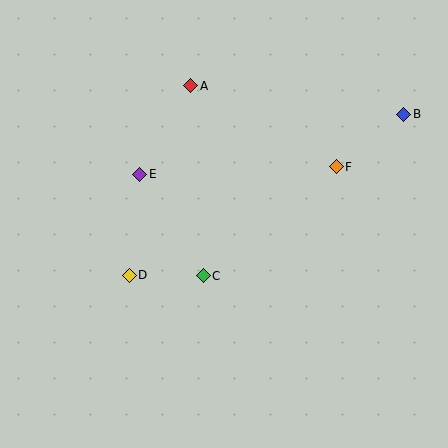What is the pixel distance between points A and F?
The distance between A and F is 166 pixels.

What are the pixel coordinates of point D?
Point D is at (129, 275).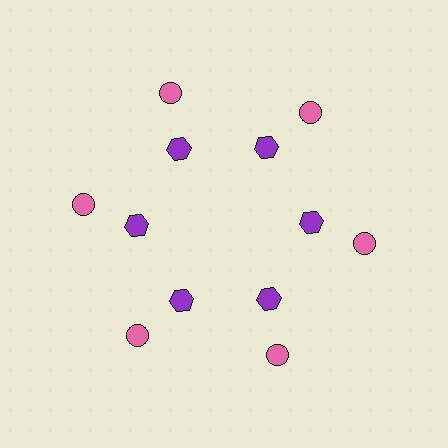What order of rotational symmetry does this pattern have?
This pattern has 6-fold rotational symmetry.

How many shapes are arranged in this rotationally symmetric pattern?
There are 12 shapes, arranged in 6 groups of 2.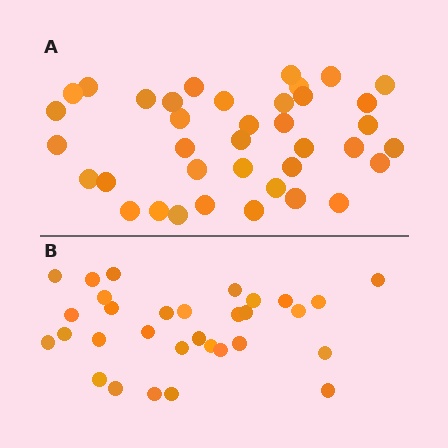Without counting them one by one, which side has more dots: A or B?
Region A (the top region) has more dots.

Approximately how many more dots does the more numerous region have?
Region A has roughly 8 or so more dots than region B.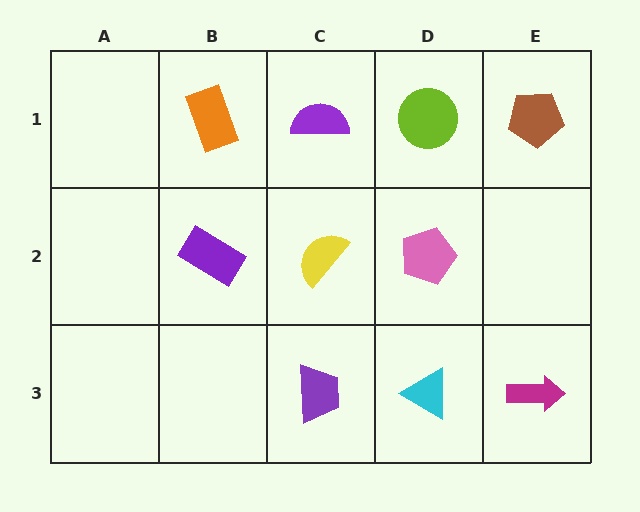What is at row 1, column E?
A brown pentagon.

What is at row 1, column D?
A lime circle.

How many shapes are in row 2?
3 shapes.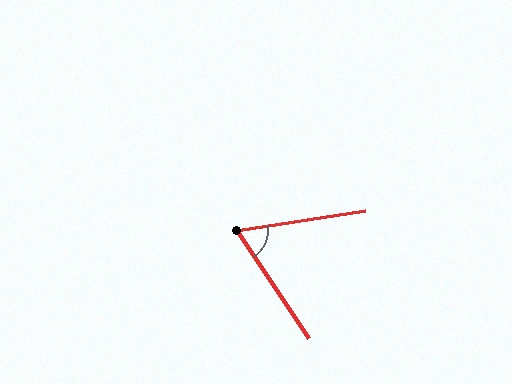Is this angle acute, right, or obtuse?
It is acute.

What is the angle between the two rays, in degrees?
Approximately 65 degrees.